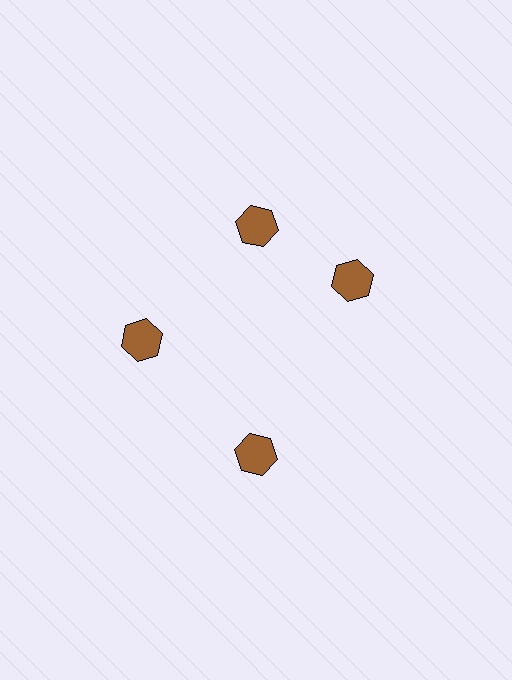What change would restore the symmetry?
The symmetry would be restored by rotating it back into even spacing with its neighbors so that all 4 hexagons sit at equal angles and equal distance from the center.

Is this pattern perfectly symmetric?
No. The 4 brown hexagons are arranged in a ring, but one element near the 3 o'clock position is rotated out of alignment along the ring, breaking the 4-fold rotational symmetry.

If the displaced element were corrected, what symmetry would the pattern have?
It would have 4-fold rotational symmetry — the pattern would map onto itself every 90 degrees.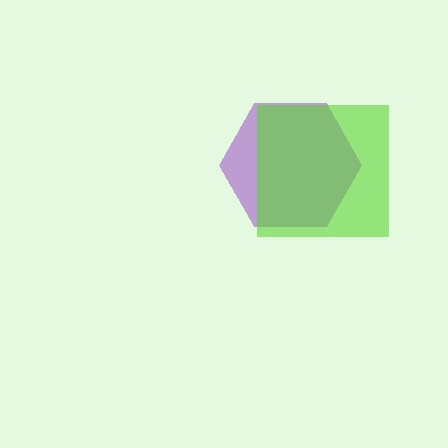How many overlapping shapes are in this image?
There are 2 overlapping shapes in the image.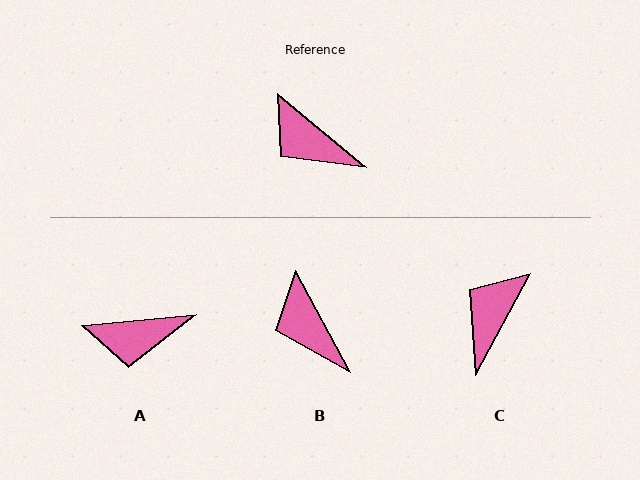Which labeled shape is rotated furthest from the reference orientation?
C, about 79 degrees away.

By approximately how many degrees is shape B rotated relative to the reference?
Approximately 22 degrees clockwise.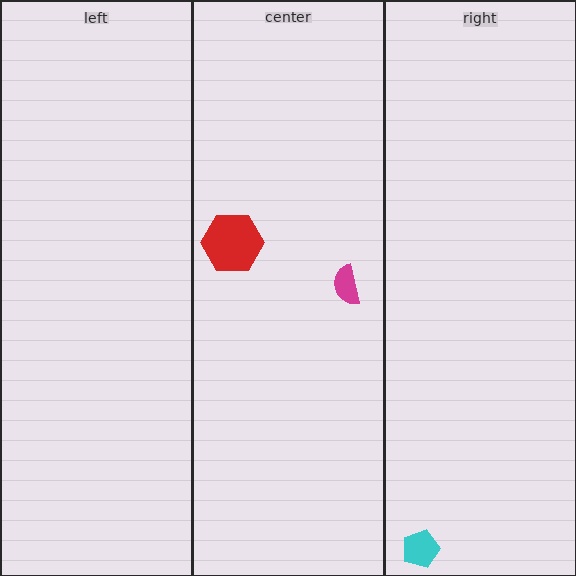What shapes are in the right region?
The cyan pentagon.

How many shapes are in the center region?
2.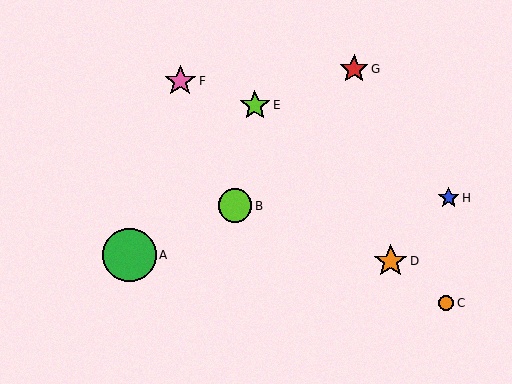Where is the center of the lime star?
The center of the lime star is at (255, 105).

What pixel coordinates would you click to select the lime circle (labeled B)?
Click at (235, 206) to select the lime circle B.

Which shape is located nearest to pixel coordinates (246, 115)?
The lime star (labeled E) at (255, 105) is nearest to that location.